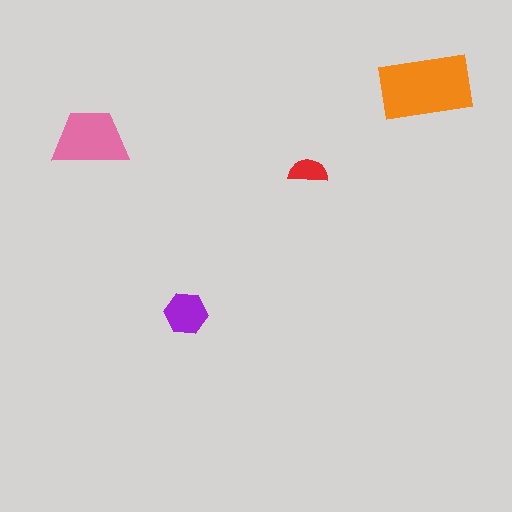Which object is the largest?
The orange rectangle.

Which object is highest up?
The orange rectangle is topmost.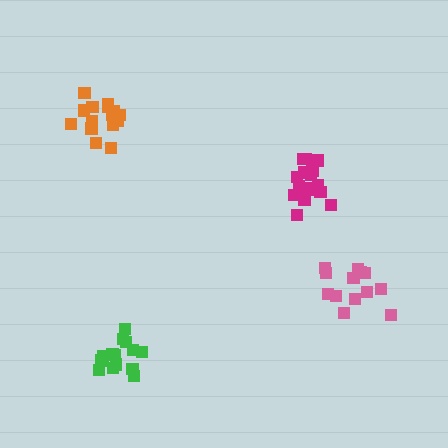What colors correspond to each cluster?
The clusters are colored: orange, green, magenta, pink.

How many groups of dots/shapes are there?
There are 4 groups.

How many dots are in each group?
Group 1: 15 dots, Group 2: 14 dots, Group 3: 17 dots, Group 4: 13 dots (59 total).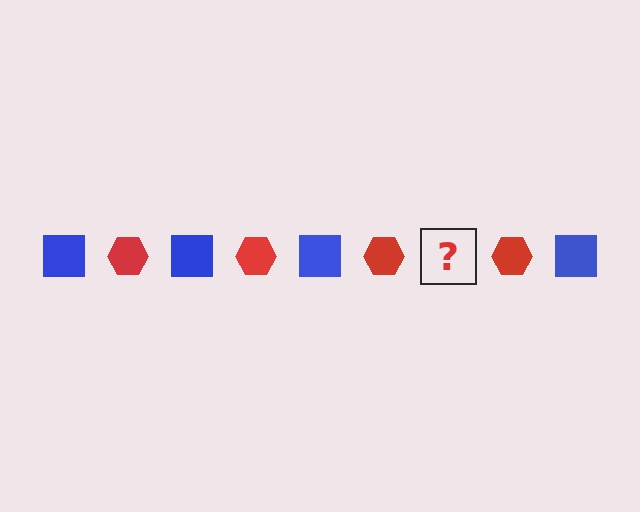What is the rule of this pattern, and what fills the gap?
The rule is that the pattern alternates between blue square and red hexagon. The gap should be filled with a blue square.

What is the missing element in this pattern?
The missing element is a blue square.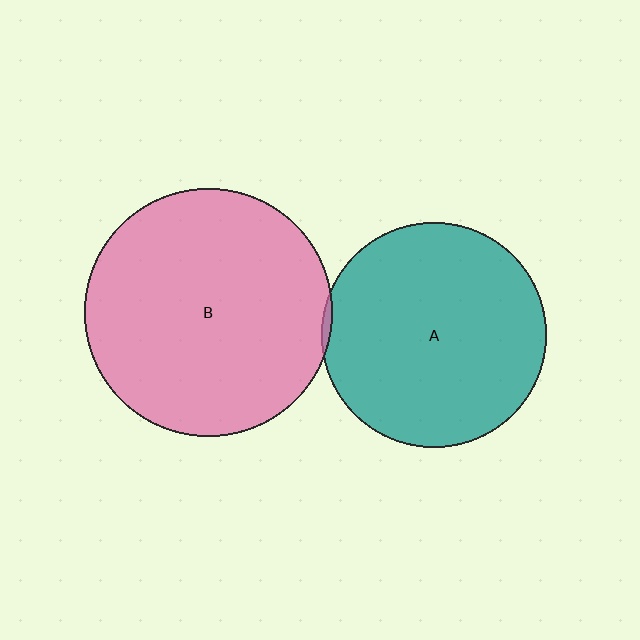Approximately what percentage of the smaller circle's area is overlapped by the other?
Approximately 5%.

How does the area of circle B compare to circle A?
Approximately 1.2 times.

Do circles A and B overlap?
Yes.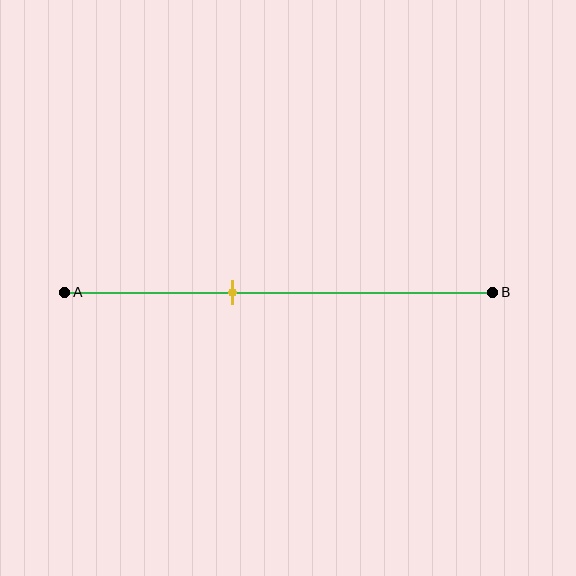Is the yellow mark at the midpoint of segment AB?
No, the mark is at about 40% from A, not at the 50% midpoint.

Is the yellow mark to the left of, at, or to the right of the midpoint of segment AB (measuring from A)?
The yellow mark is to the left of the midpoint of segment AB.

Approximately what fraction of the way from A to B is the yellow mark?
The yellow mark is approximately 40% of the way from A to B.